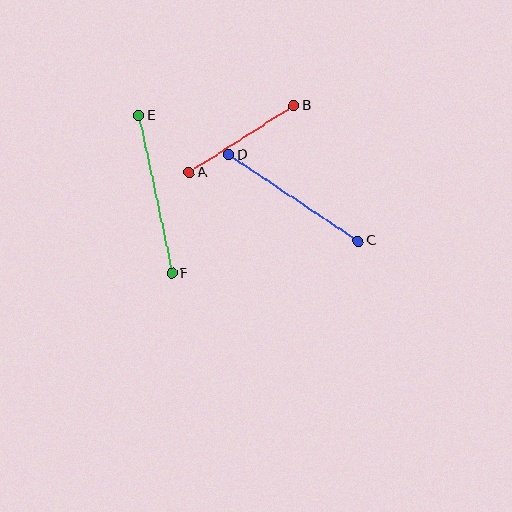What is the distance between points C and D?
The distance is approximately 156 pixels.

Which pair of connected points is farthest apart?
Points E and F are farthest apart.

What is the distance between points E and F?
The distance is approximately 161 pixels.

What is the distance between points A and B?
The distance is approximately 124 pixels.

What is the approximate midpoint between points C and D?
The midpoint is at approximately (293, 198) pixels.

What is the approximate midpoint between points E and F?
The midpoint is at approximately (155, 194) pixels.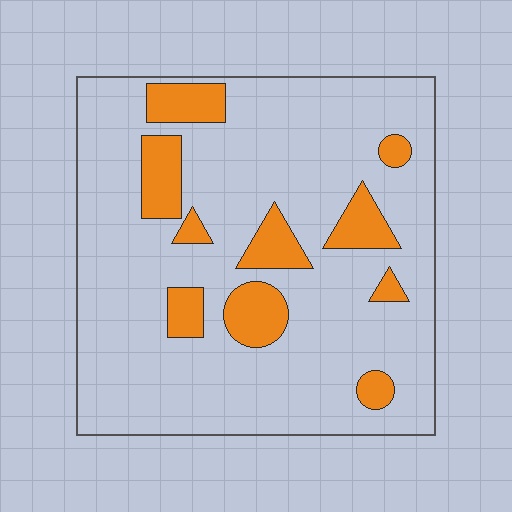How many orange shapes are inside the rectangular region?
10.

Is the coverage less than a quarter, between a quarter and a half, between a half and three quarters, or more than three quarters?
Less than a quarter.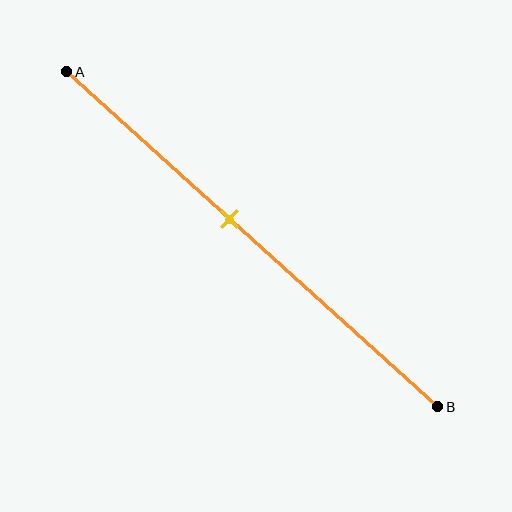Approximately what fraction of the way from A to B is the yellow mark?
The yellow mark is approximately 45% of the way from A to B.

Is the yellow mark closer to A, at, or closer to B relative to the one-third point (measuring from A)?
The yellow mark is closer to point B than the one-third point of segment AB.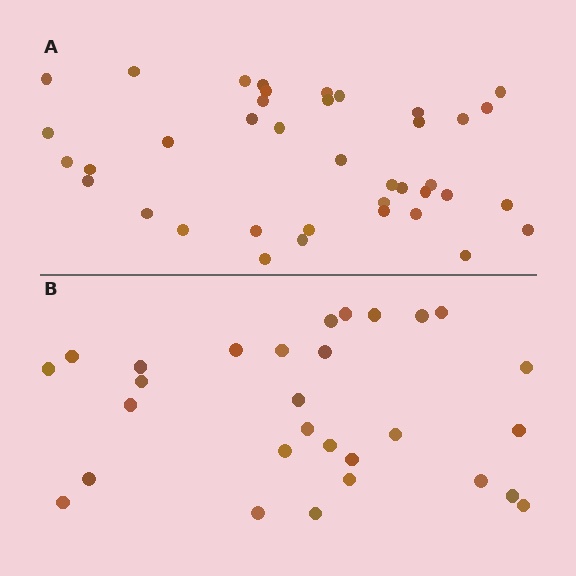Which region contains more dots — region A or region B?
Region A (the top region) has more dots.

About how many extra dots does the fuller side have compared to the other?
Region A has roughly 10 or so more dots than region B.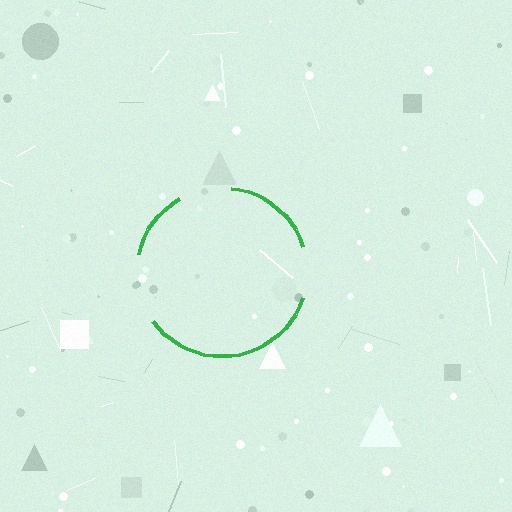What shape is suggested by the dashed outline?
The dashed outline suggests a circle.